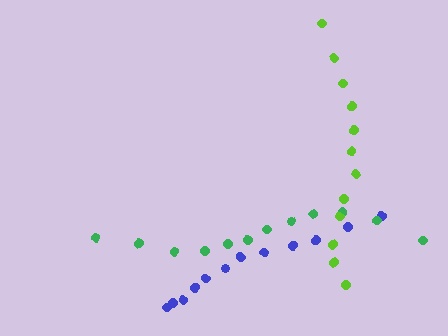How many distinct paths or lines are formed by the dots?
There are 3 distinct paths.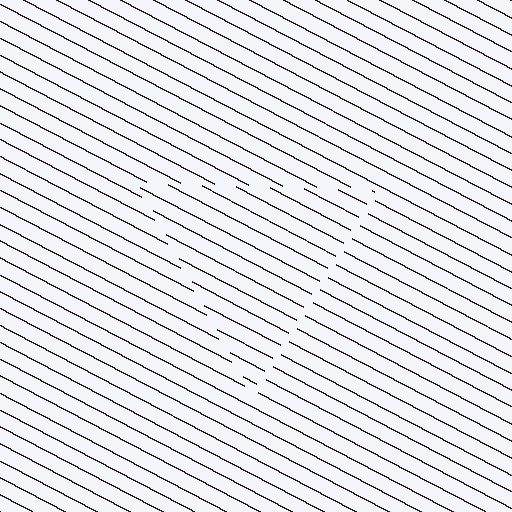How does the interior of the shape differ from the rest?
The interior of the shape contains the same grating, shifted by half a period — the contour is defined by the phase discontinuity where line-ends from the inner and outer gratings abut.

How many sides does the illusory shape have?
3 sides — the line-ends trace a triangle.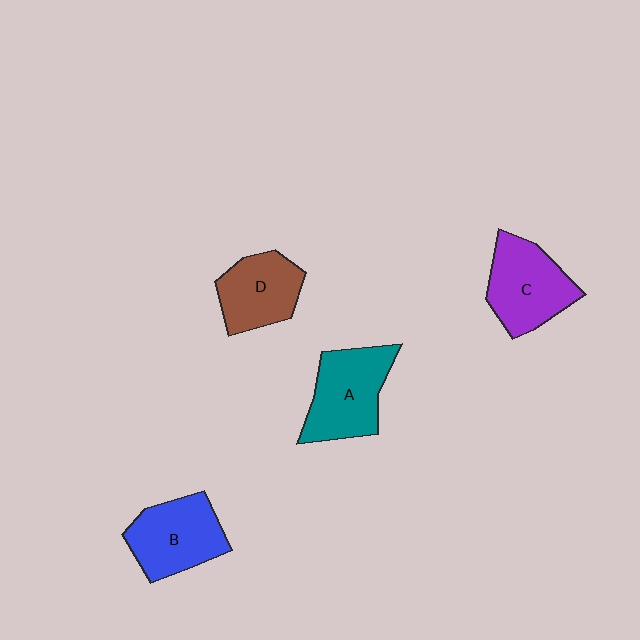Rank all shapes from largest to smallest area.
From largest to smallest: A (teal), C (purple), B (blue), D (brown).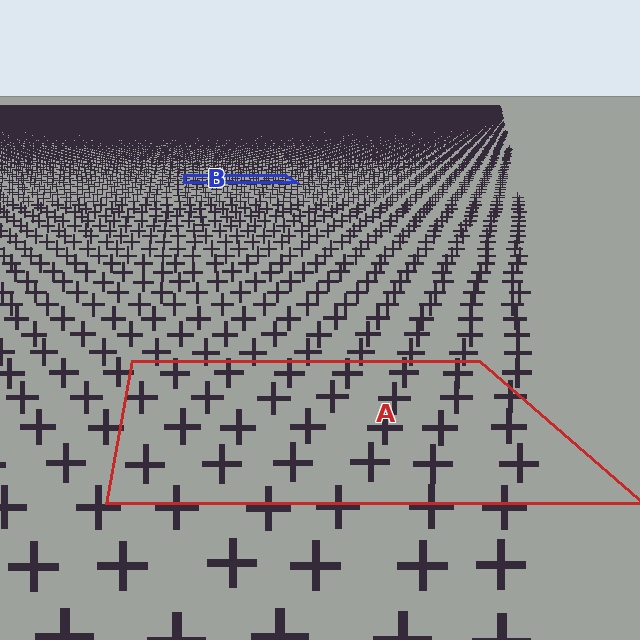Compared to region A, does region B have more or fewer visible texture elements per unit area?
Region B has more texture elements per unit area — they are packed more densely because it is farther away.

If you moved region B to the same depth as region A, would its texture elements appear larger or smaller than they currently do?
They would appear larger. At a closer depth, the same texture elements are projected at a bigger on-screen size.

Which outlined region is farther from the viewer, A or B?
Region B is farther from the viewer — the texture elements inside it appear smaller and more densely packed.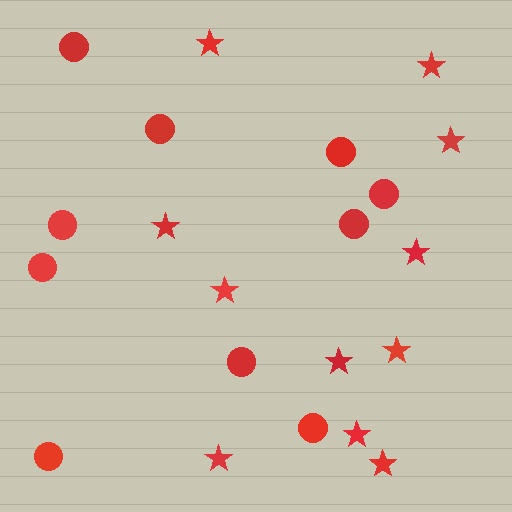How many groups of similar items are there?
There are 2 groups: one group of stars (11) and one group of circles (10).